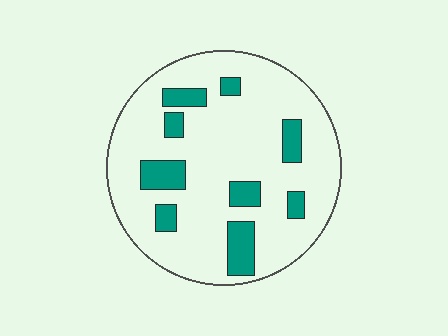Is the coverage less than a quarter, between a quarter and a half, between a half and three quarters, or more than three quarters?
Less than a quarter.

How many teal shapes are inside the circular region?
9.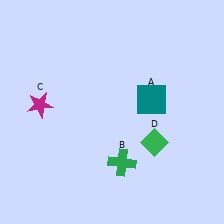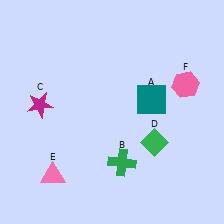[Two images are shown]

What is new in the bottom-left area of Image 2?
A pink triangle (E) was added in the bottom-left area of Image 2.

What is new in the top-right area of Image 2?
A pink hexagon (F) was added in the top-right area of Image 2.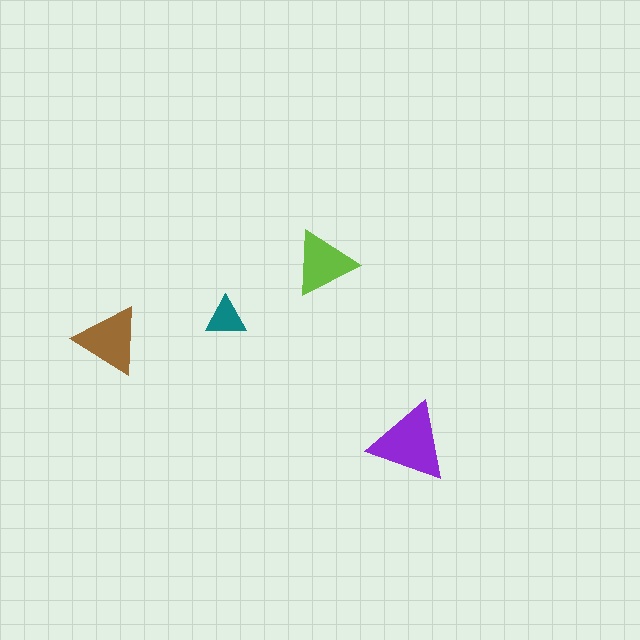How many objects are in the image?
There are 4 objects in the image.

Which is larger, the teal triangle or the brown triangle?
The brown one.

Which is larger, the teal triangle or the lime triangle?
The lime one.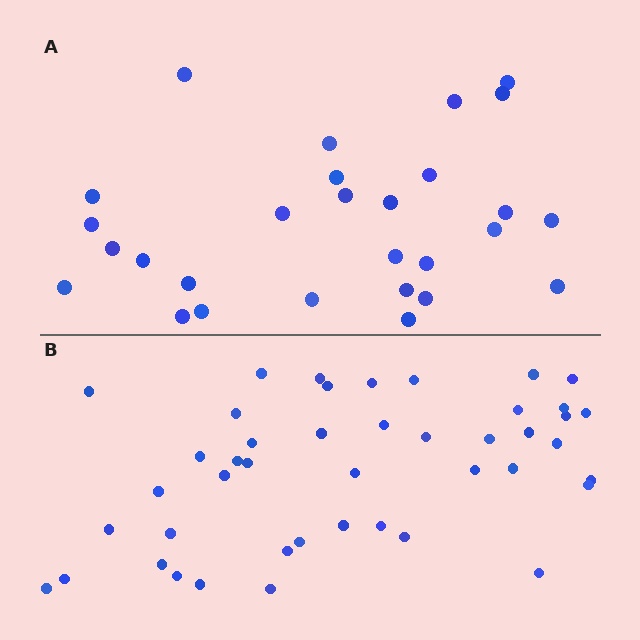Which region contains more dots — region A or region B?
Region B (the bottom region) has more dots.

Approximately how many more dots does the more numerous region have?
Region B has approximately 15 more dots than region A.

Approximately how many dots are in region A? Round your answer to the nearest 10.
About 30 dots. (The exact count is 28, which rounds to 30.)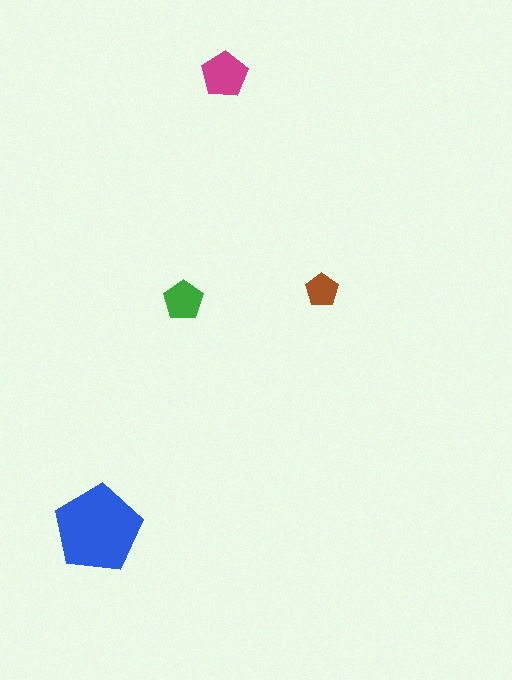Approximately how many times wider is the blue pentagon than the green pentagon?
About 2 times wider.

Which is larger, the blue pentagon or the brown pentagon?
The blue one.